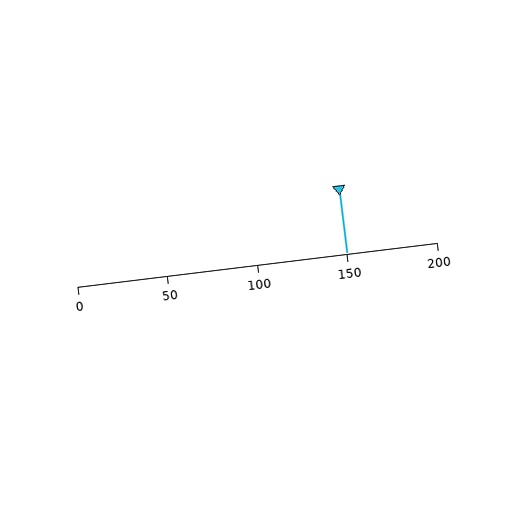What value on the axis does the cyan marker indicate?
The marker indicates approximately 150.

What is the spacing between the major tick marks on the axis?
The major ticks are spaced 50 apart.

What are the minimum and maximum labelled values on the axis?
The axis runs from 0 to 200.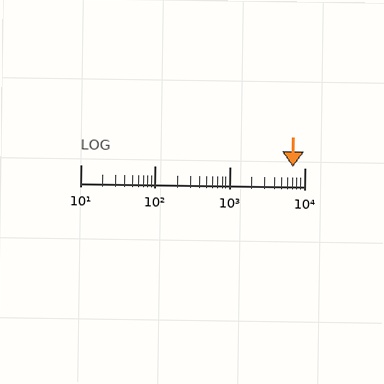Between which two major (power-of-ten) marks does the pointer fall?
The pointer is between 1000 and 10000.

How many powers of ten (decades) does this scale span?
The scale spans 3 decades, from 10 to 10000.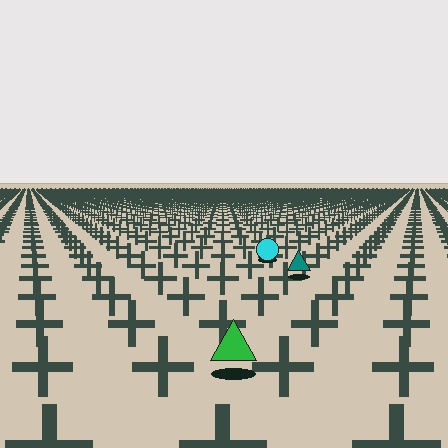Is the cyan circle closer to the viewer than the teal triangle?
No. The teal triangle is closer — you can tell from the texture gradient: the ground texture is coarser near it.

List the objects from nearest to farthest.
From nearest to farthest: the green triangle, the teal triangle, the cyan circle.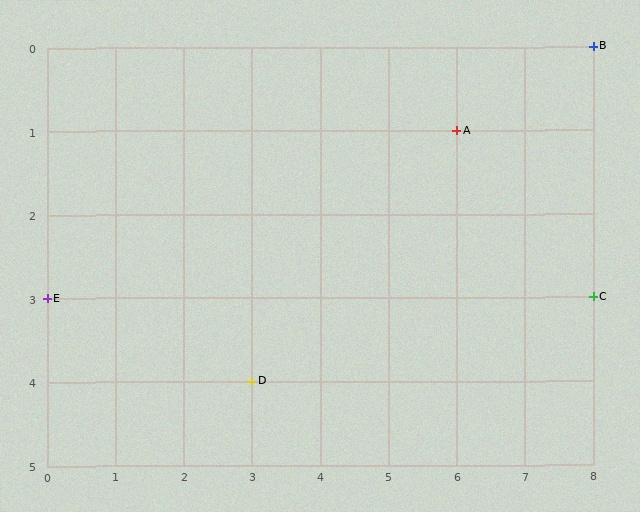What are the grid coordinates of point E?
Point E is at grid coordinates (0, 3).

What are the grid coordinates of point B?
Point B is at grid coordinates (8, 0).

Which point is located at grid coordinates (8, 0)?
Point B is at (8, 0).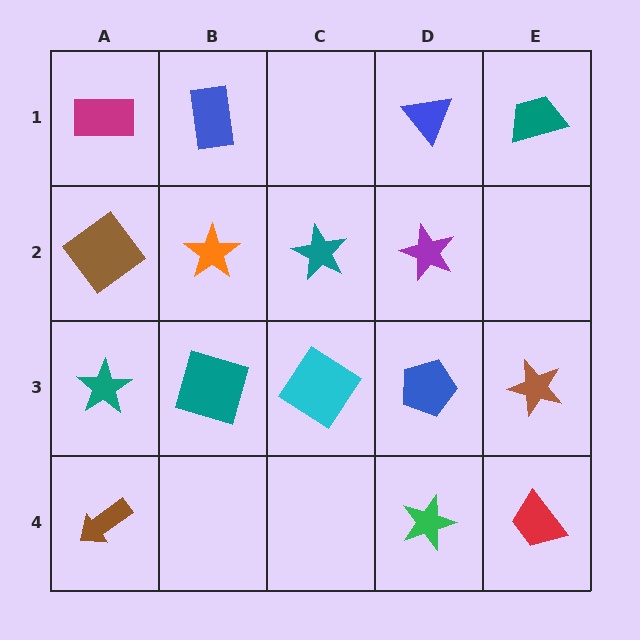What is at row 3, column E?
A brown star.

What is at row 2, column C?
A teal star.